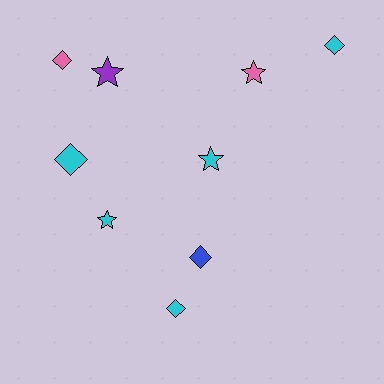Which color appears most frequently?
Cyan, with 5 objects.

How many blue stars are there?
There are no blue stars.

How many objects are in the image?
There are 9 objects.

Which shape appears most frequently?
Diamond, with 5 objects.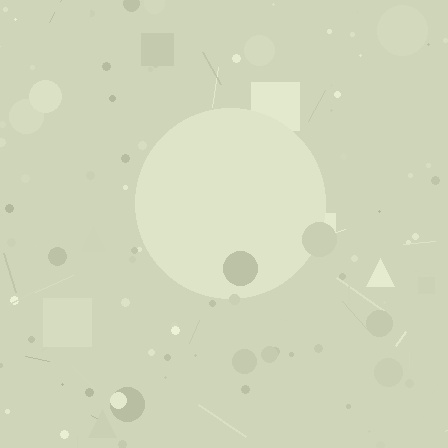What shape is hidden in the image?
A circle is hidden in the image.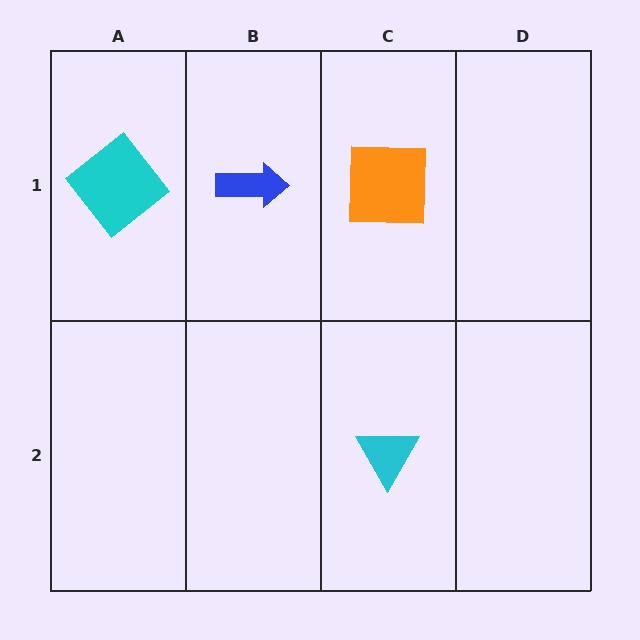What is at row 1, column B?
A blue arrow.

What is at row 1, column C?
An orange square.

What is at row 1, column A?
A cyan diamond.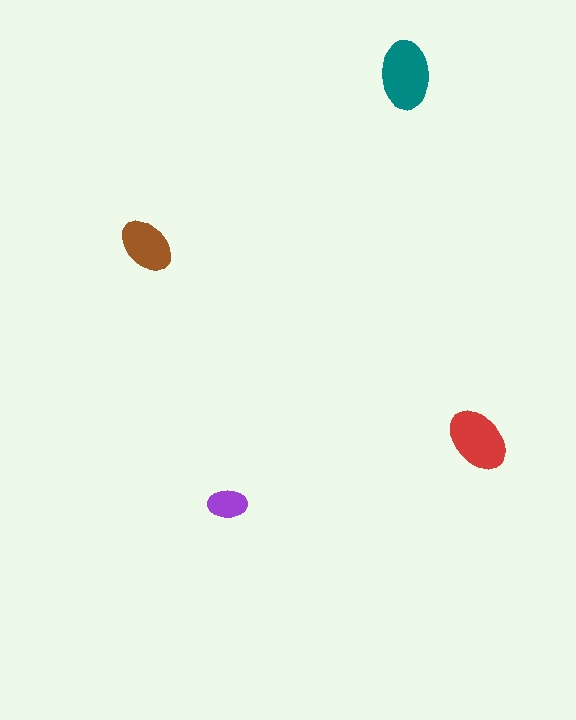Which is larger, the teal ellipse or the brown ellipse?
The teal one.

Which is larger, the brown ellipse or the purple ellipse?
The brown one.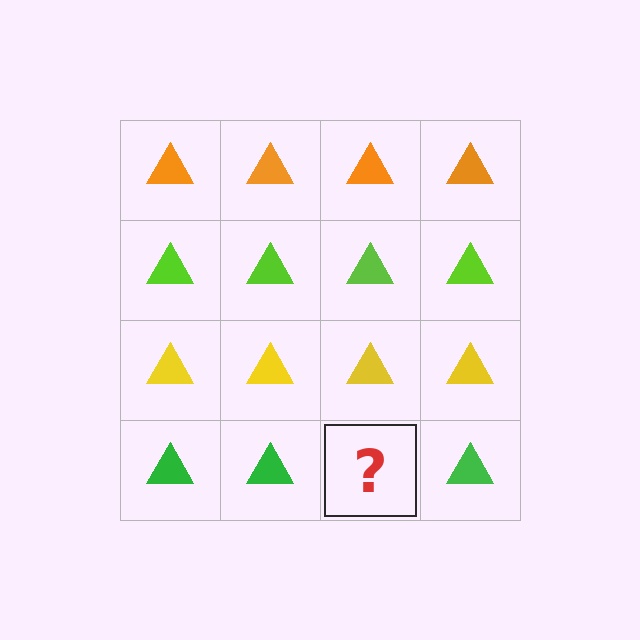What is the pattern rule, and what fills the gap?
The rule is that each row has a consistent color. The gap should be filled with a green triangle.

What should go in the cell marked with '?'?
The missing cell should contain a green triangle.